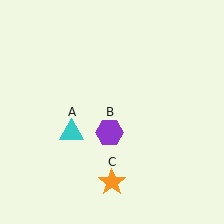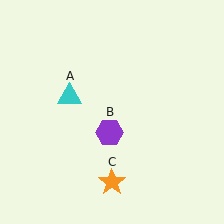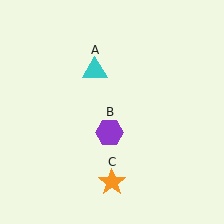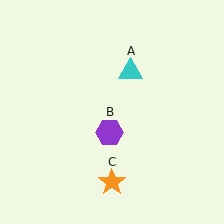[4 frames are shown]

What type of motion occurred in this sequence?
The cyan triangle (object A) rotated clockwise around the center of the scene.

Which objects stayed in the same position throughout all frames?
Purple hexagon (object B) and orange star (object C) remained stationary.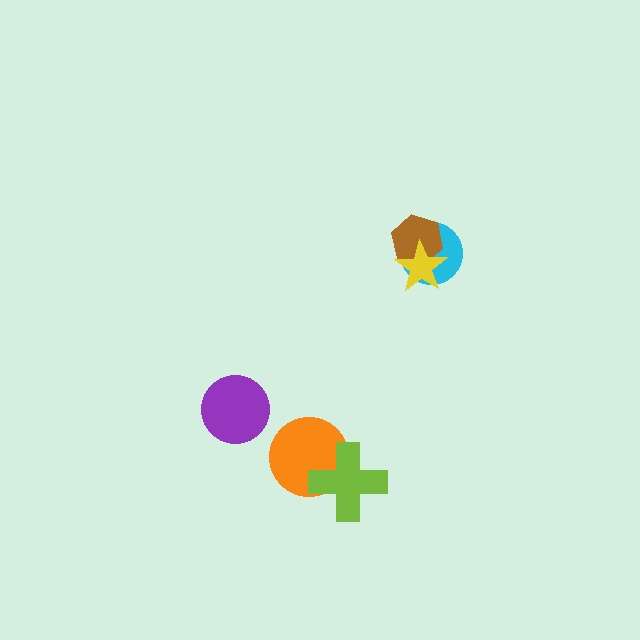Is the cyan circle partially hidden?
Yes, it is partially covered by another shape.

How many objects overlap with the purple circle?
0 objects overlap with the purple circle.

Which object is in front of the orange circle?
The lime cross is in front of the orange circle.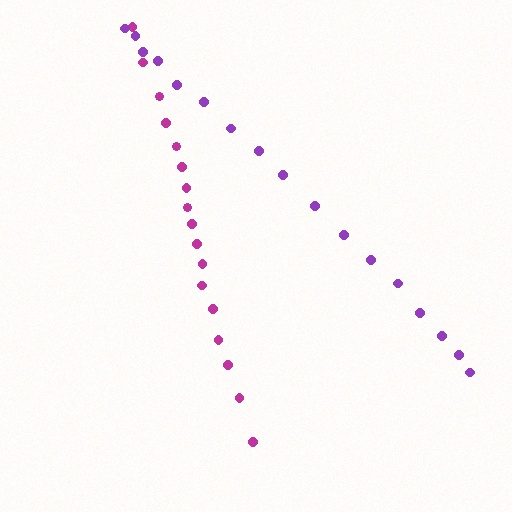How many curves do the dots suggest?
There are 2 distinct paths.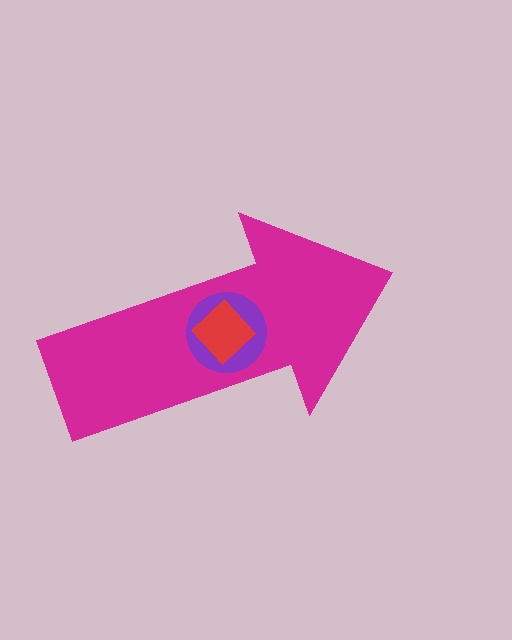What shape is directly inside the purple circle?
The red diamond.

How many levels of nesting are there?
3.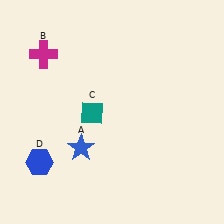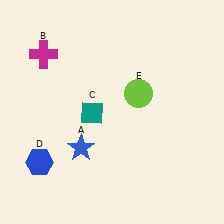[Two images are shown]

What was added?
A lime circle (E) was added in Image 2.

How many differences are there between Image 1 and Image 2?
There is 1 difference between the two images.